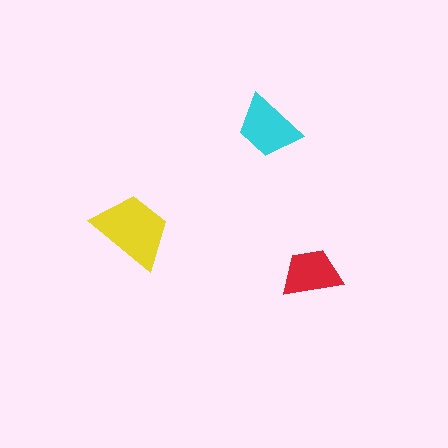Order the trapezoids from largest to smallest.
the yellow one, the cyan one, the red one.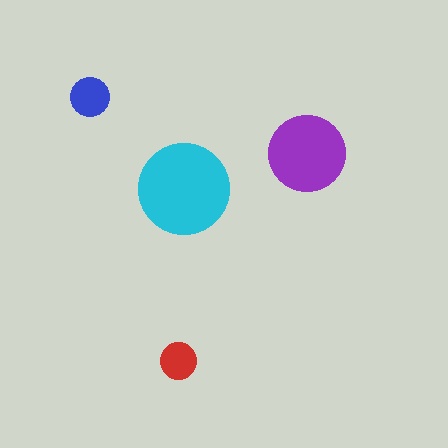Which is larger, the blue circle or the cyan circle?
The cyan one.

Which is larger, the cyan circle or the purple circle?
The cyan one.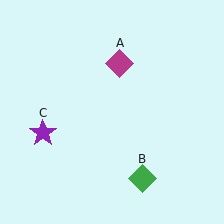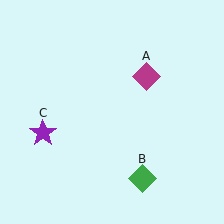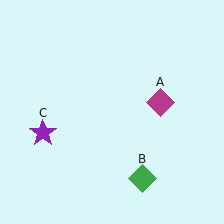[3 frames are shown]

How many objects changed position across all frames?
1 object changed position: magenta diamond (object A).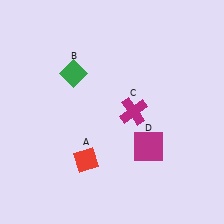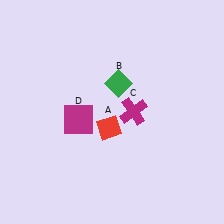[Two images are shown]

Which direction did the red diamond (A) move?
The red diamond (A) moved up.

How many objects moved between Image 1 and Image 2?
3 objects moved between the two images.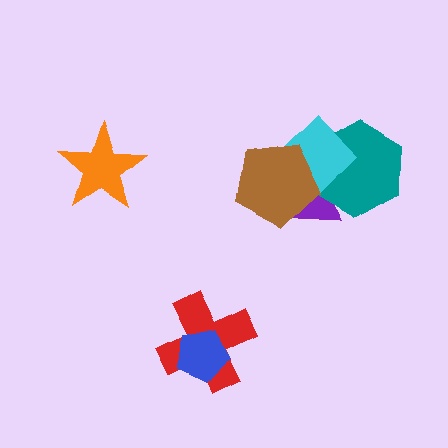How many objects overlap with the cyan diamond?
3 objects overlap with the cyan diamond.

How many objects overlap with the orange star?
0 objects overlap with the orange star.